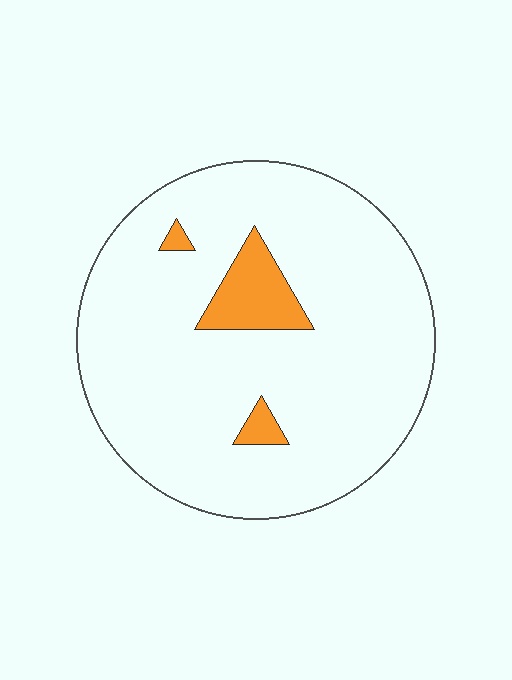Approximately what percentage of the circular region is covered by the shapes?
Approximately 10%.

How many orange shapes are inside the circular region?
3.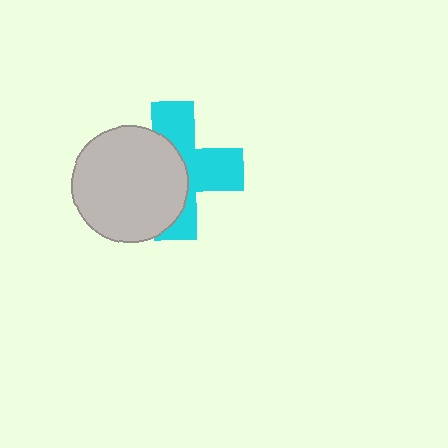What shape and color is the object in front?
The object in front is a light gray circle.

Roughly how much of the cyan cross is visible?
About half of it is visible (roughly 52%).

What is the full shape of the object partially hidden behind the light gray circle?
The partially hidden object is a cyan cross.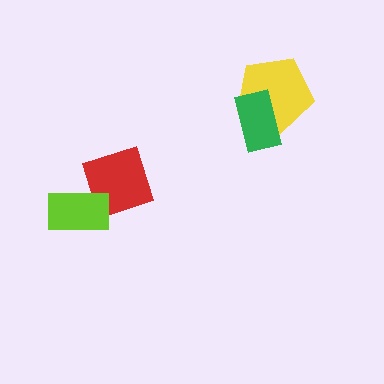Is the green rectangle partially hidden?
No, no other shape covers it.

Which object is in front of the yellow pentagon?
The green rectangle is in front of the yellow pentagon.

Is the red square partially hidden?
Yes, it is partially covered by another shape.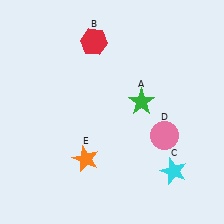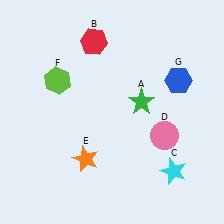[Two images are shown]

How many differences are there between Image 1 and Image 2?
There are 2 differences between the two images.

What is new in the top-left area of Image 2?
A lime hexagon (F) was added in the top-left area of Image 2.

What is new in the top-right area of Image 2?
A blue hexagon (G) was added in the top-right area of Image 2.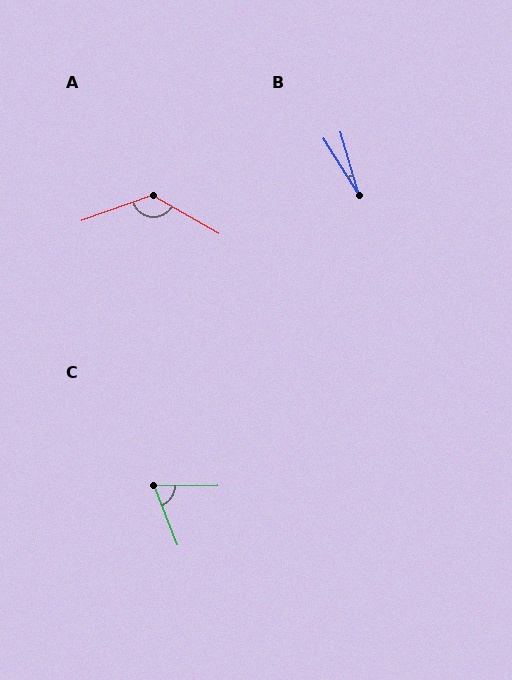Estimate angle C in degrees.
Approximately 69 degrees.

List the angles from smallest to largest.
B (15°), C (69°), A (130°).